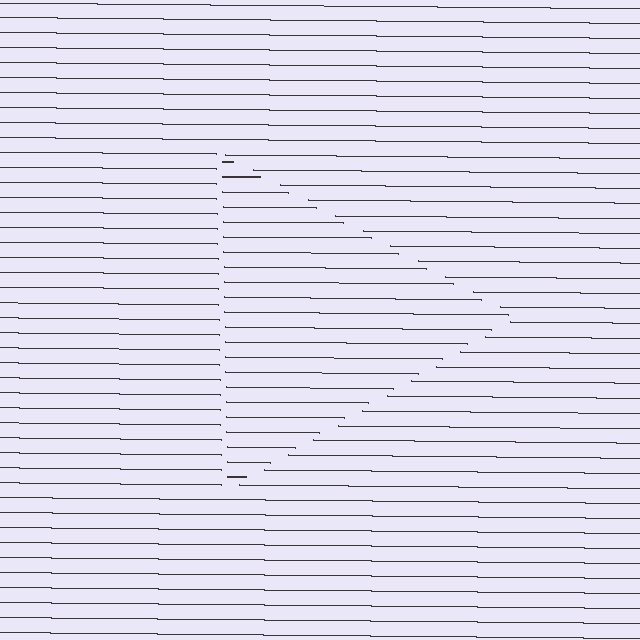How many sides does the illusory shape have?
3 sides — the line-ends trace a triangle.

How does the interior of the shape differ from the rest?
The interior of the shape contains the same grating, shifted by half a period — the contour is defined by the phase discontinuity where line-ends from the inner and outer gratings abut.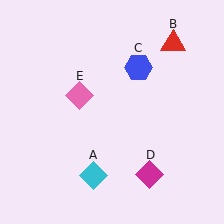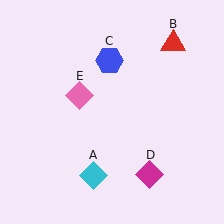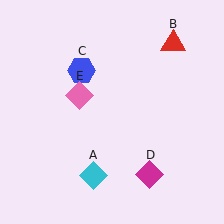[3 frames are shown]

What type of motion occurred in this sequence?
The blue hexagon (object C) rotated counterclockwise around the center of the scene.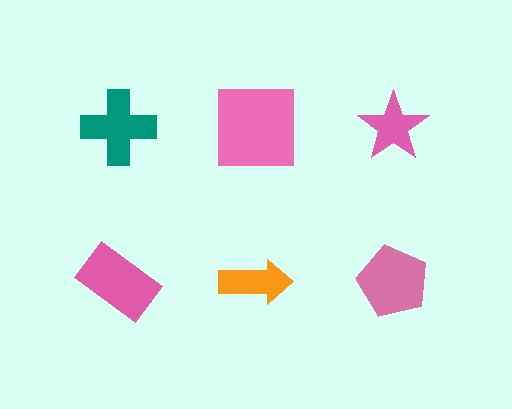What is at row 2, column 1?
A pink rectangle.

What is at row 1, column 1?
A teal cross.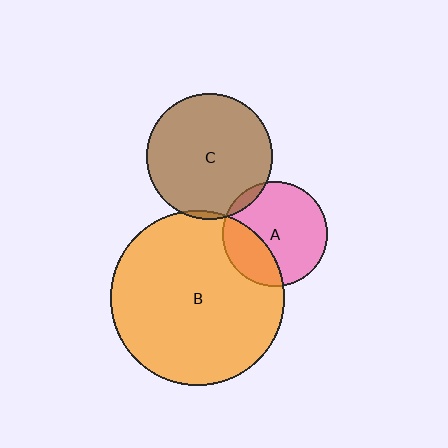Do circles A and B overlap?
Yes.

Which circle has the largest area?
Circle B (orange).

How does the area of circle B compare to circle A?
Approximately 2.7 times.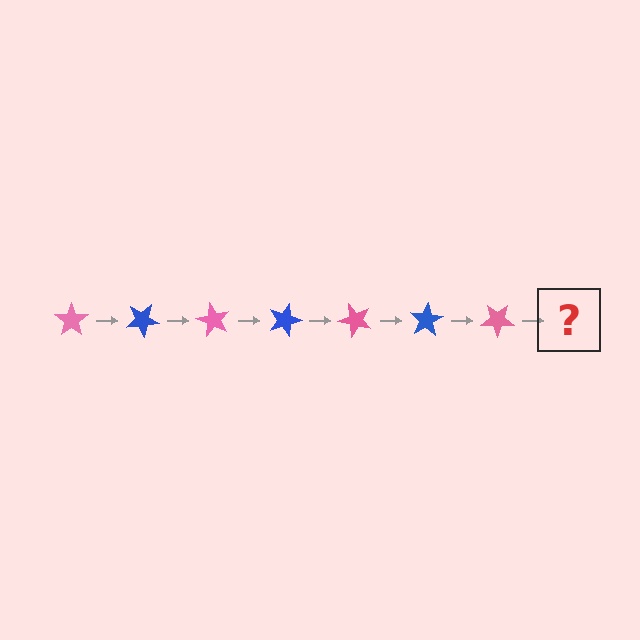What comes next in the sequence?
The next element should be a blue star, rotated 210 degrees from the start.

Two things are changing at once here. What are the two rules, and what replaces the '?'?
The two rules are that it rotates 30 degrees each step and the color cycles through pink and blue. The '?' should be a blue star, rotated 210 degrees from the start.